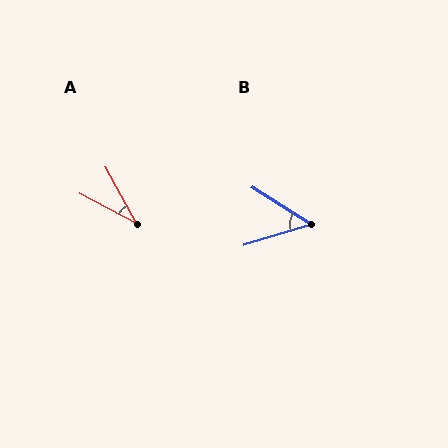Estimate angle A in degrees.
Approximately 33 degrees.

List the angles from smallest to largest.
A (33°), B (49°).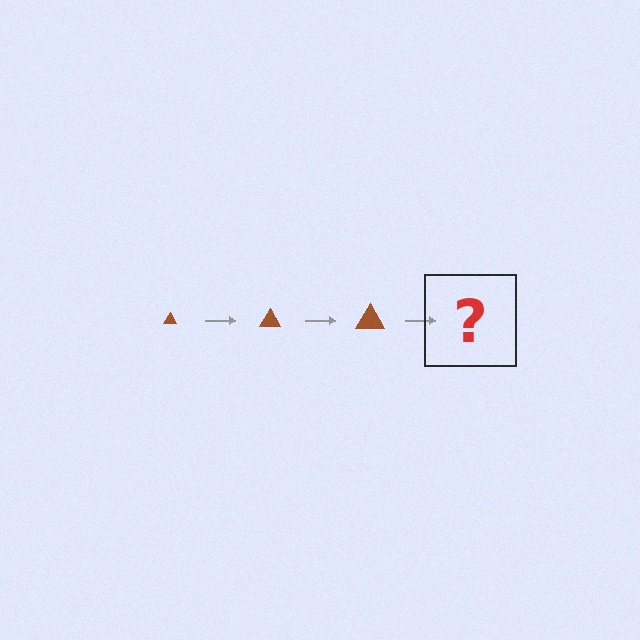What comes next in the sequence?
The next element should be a brown triangle, larger than the previous one.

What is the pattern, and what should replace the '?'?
The pattern is that the triangle gets progressively larger each step. The '?' should be a brown triangle, larger than the previous one.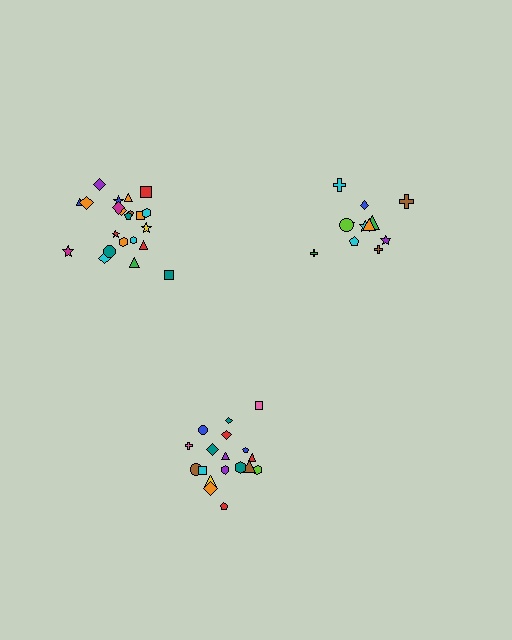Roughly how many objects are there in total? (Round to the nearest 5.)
Roughly 50 objects in total.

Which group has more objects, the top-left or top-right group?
The top-left group.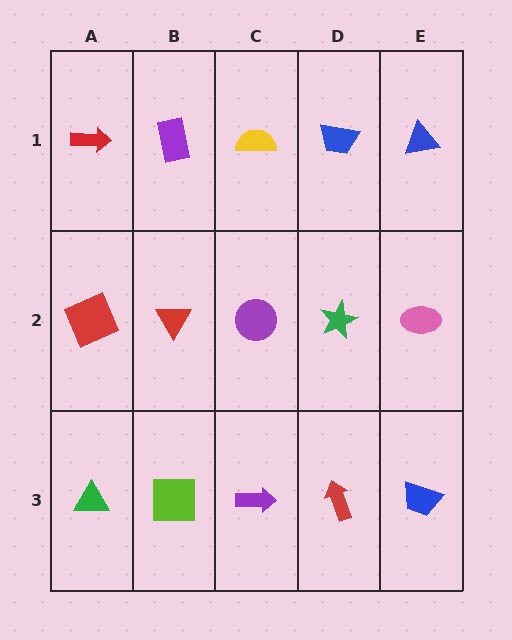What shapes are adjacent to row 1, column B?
A red triangle (row 2, column B), a red arrow (row 1, column A), a yellow semicircle (row 1, column C).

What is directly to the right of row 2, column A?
A red triangle.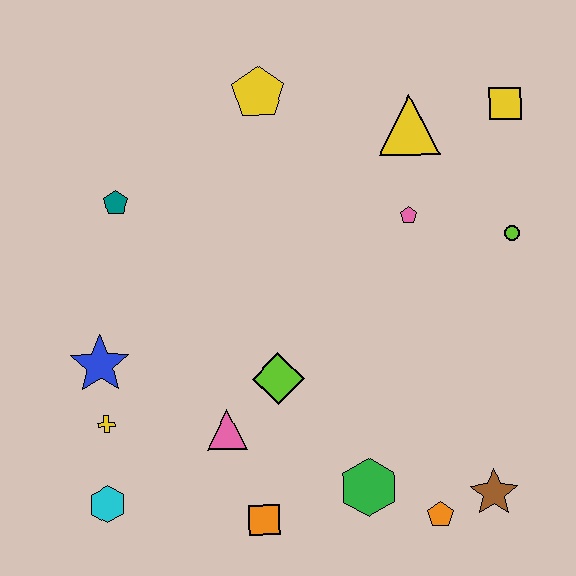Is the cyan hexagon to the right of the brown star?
No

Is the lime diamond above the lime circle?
No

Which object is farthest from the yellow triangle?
The cyan hexagon is farthest from the yellow triangle.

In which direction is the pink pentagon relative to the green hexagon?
The pink pentagon is above the green hexagon.